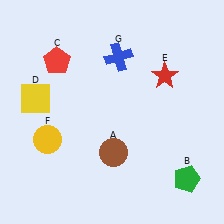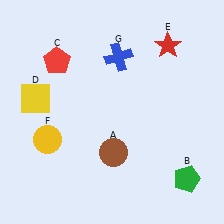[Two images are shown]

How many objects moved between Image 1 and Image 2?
1 object moved between the two images.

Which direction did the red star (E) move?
The red star (E) moved up.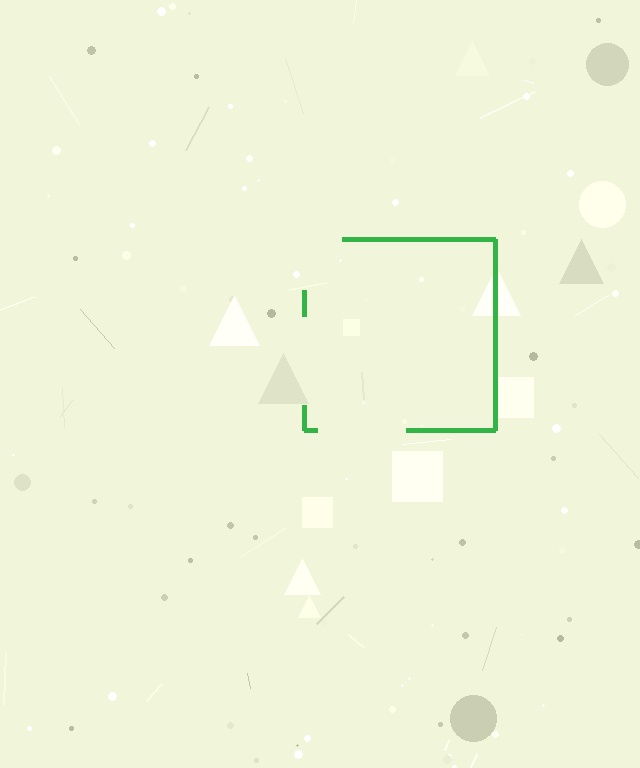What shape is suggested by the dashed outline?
The dashed outline suggests a square.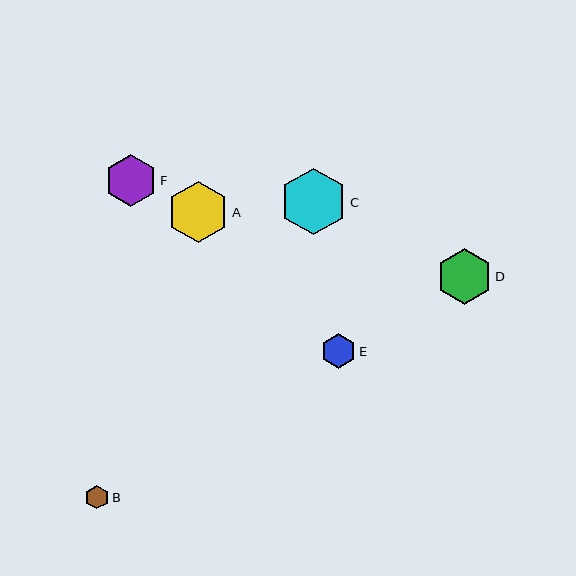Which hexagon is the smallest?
Hexagon B is the smallest with a size of approximately 24 pixels.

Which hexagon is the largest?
Hexagon C is the largest with a size of approximately 67 pixels.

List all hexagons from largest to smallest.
From largest to smallest: C, A, D, F, E, B.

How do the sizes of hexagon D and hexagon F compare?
Hexagon D and hexagon F are approximately the same size.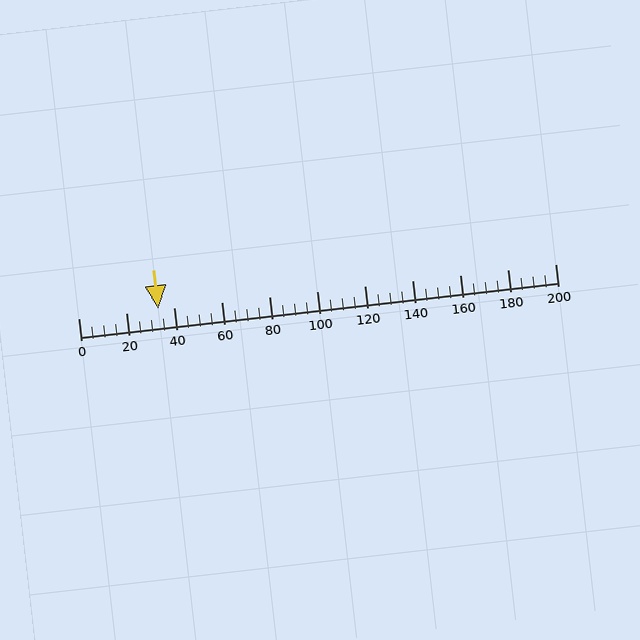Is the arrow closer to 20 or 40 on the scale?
The arrow is closer to 40.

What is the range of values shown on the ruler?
The ruler shows values from 0 to 200.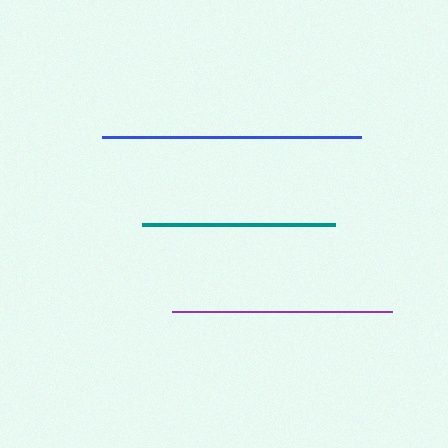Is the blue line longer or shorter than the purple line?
The blue line is longer than the purple line.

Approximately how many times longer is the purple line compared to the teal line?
The purple line is approximately 1.1 times the length of the teal line.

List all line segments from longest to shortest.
From longest to shortest: blue, purple, teal.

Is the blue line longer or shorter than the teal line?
The blue line is longer than the teal line.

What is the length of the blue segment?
The blue segment is approximately 259 pixels long.